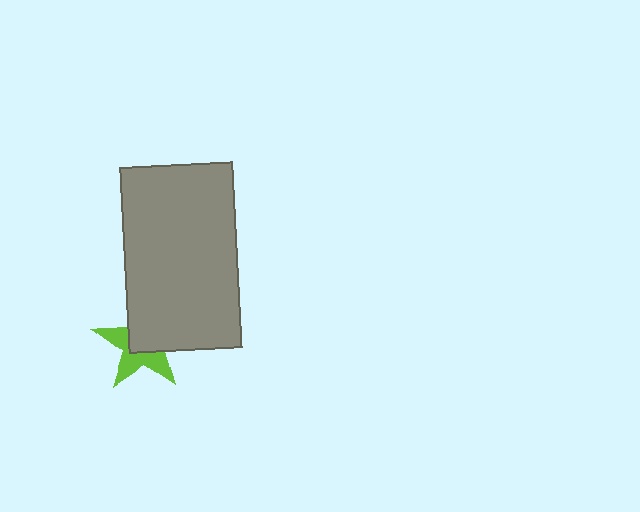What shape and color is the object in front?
The object in front is a gray rectangle.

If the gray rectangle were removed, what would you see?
You would see the complete lime star.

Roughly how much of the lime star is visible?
About half of it is visible (roughly 48%).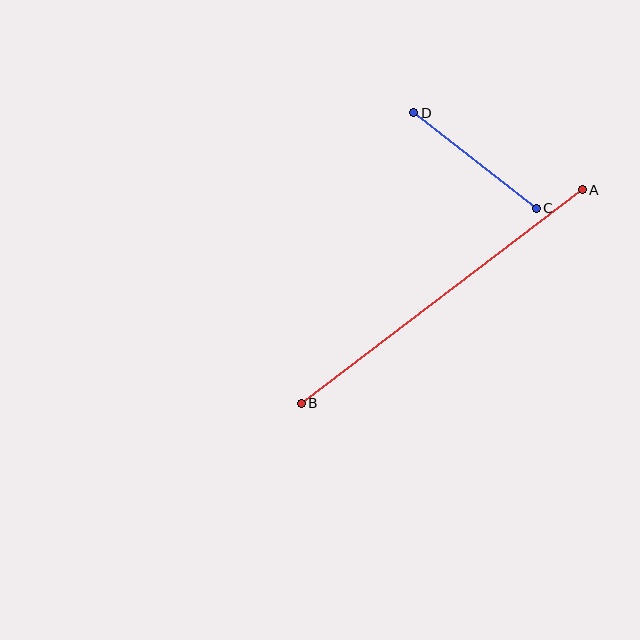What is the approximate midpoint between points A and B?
The midpoint is at approximately (442, 296) pixels.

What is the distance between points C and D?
The distance is approximately 155 pixels.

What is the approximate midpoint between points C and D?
The midpoint is at approximately (475, 161) pixels.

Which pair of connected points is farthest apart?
Points A and B are farthest apart.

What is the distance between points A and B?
The distance is approximately 353 pixels.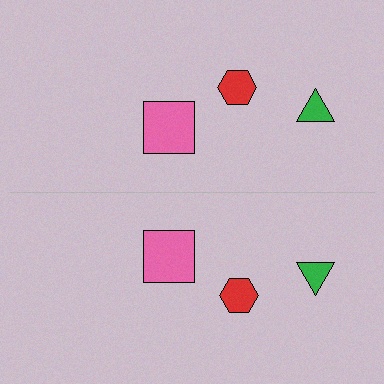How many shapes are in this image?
There are 6 shapes in this image.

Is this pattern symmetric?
Yes, this pattern has bilateral (reflection) symmetry.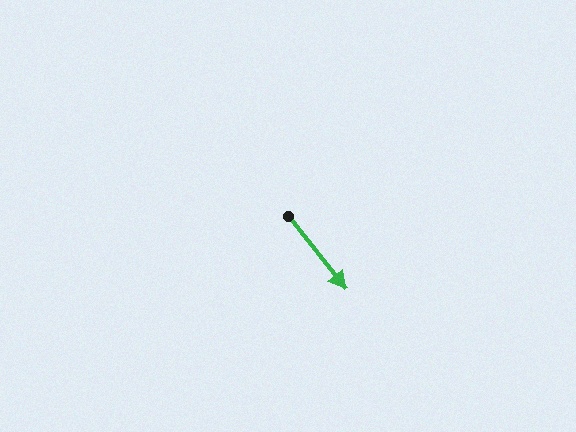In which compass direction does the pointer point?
Southeast.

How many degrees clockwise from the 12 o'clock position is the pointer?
Approximately 142 degrees.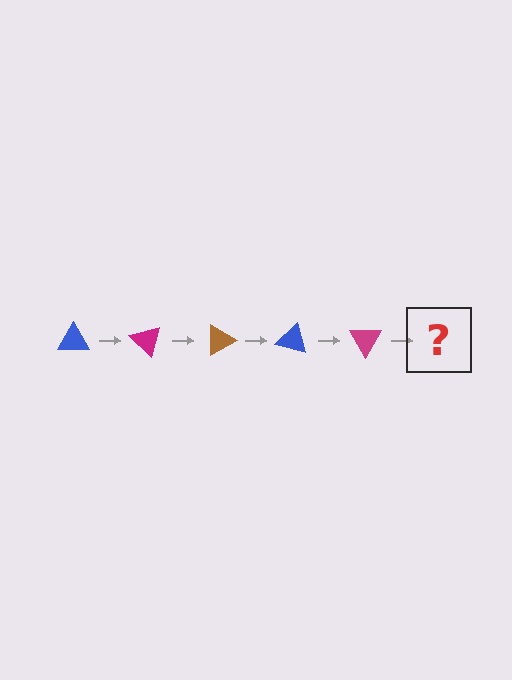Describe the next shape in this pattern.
It should be a brown triangle, rotated 225 degrees from the start.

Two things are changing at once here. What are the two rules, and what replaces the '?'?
The two rules are that it rotates 45 degrees each step and the color cycles through blue, magenta, and brown. The '?' should be a brown triangle, rotated 225 degrees from the start.